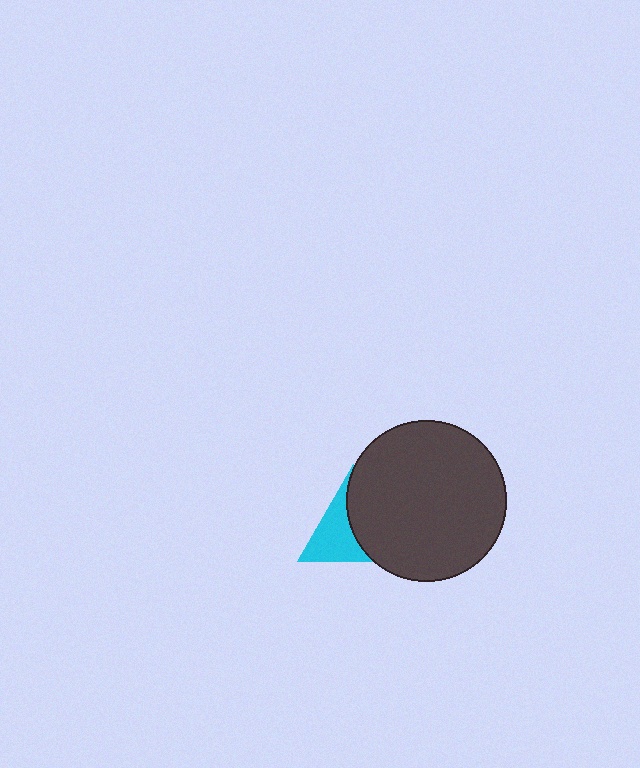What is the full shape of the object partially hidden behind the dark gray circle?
The partially hidden object is a cyan triangle.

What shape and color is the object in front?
The object in front is a dark gray circle.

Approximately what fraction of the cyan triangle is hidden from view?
Roughly 52% of the cyan triangle is hidden behind the dark gray circle.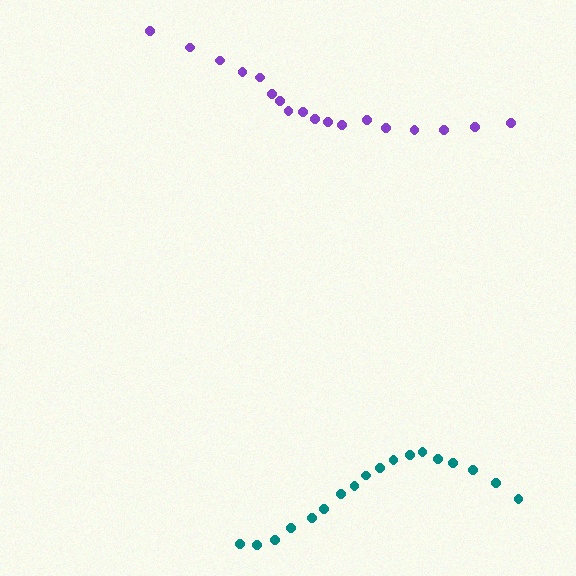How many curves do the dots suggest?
There are 2 distinct paths.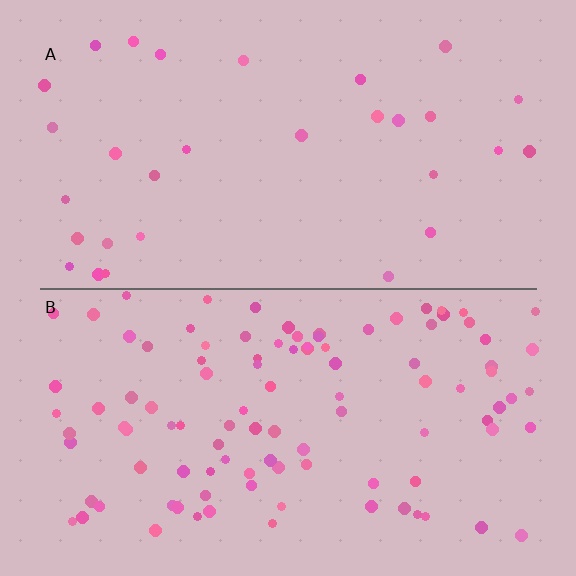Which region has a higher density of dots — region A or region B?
B (the bottom).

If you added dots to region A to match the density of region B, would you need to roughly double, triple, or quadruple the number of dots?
Approximately triple.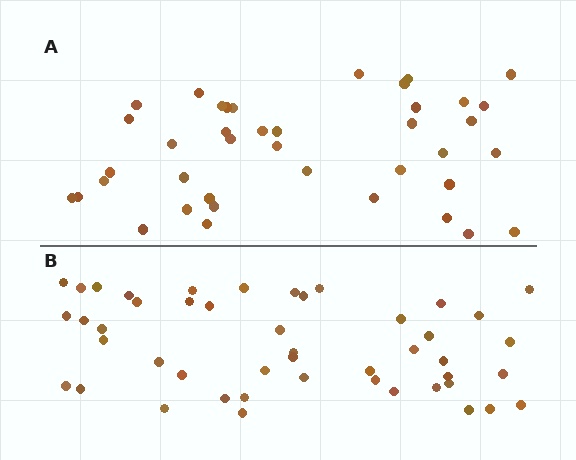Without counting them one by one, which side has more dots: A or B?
Region B (the bottom region) has more dots.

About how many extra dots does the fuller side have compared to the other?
Region B has roughly 8 or so more dots than region A.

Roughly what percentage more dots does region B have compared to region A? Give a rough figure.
About 20% more.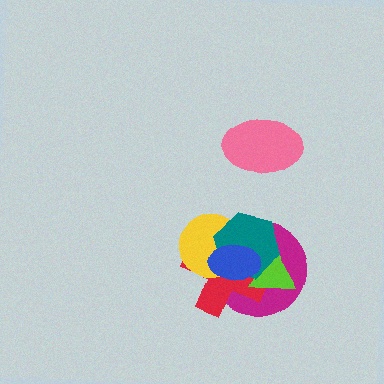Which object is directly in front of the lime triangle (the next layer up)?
The teal hexagon is directly in front of the lime triangle.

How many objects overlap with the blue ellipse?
5 objects overlap with the blue ellipse.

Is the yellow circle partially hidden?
Yes, it is partially covered by another shape.